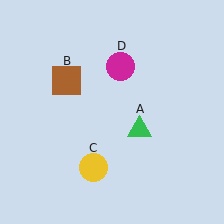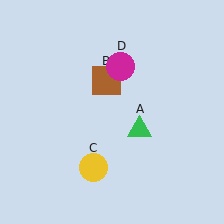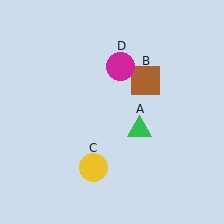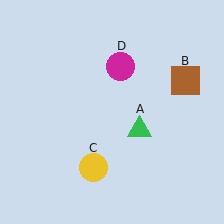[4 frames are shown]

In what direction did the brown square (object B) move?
The brown square (object B) moved right.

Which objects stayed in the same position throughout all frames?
Green triangle (object A) and yellow circle (object C) and magenta circle (object D) remained stationary.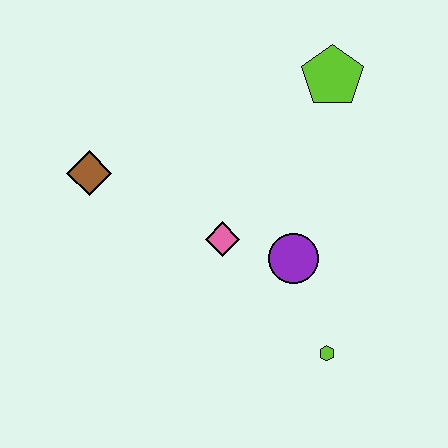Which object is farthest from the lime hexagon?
The brown diamond is farthest from the lime hexagon.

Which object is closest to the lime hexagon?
The purple circle is closest to the lime hexagon.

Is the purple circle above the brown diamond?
No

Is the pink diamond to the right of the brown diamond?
Yes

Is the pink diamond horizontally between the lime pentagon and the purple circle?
No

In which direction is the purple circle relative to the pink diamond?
The purple circle is to the right of the pink diamond.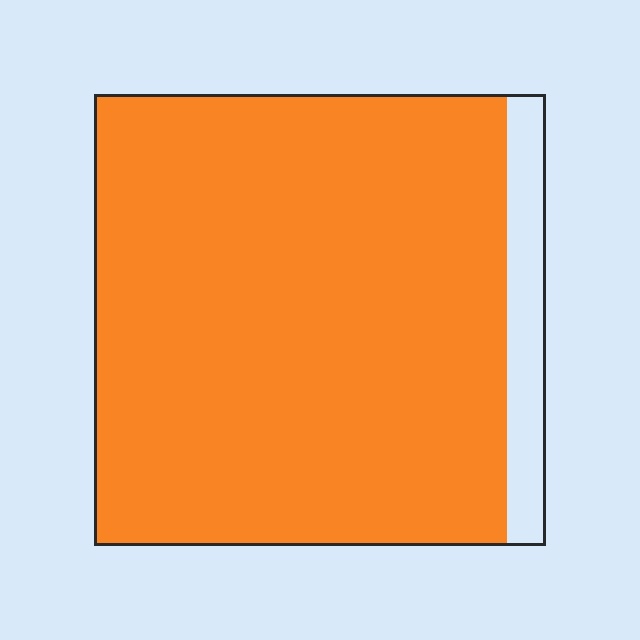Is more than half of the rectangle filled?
Yes.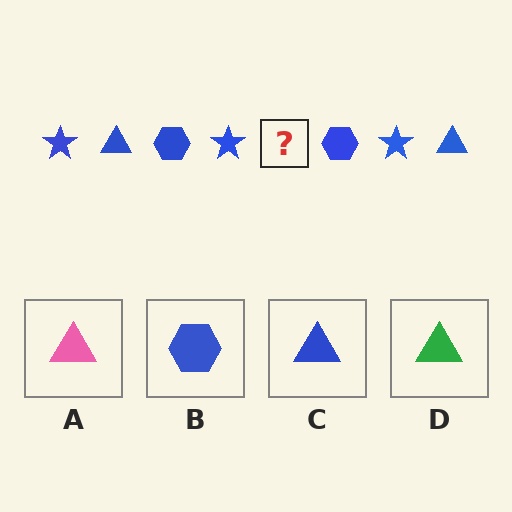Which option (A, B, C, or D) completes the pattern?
C.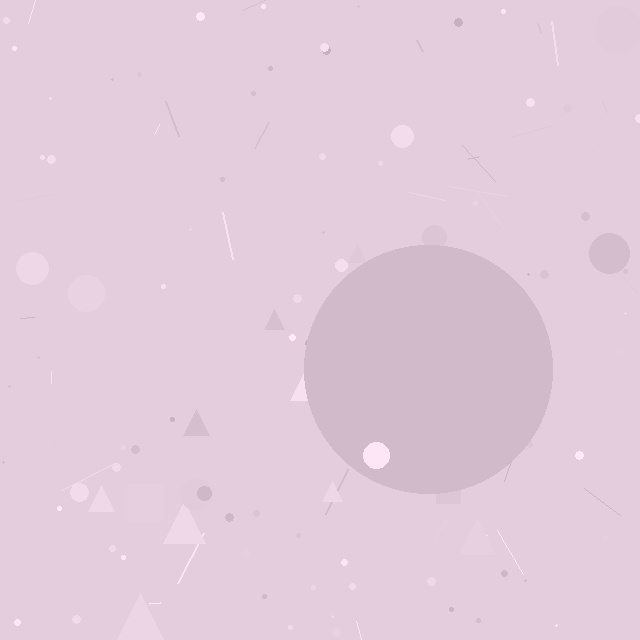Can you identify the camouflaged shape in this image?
The camouflaged shape is a circle.